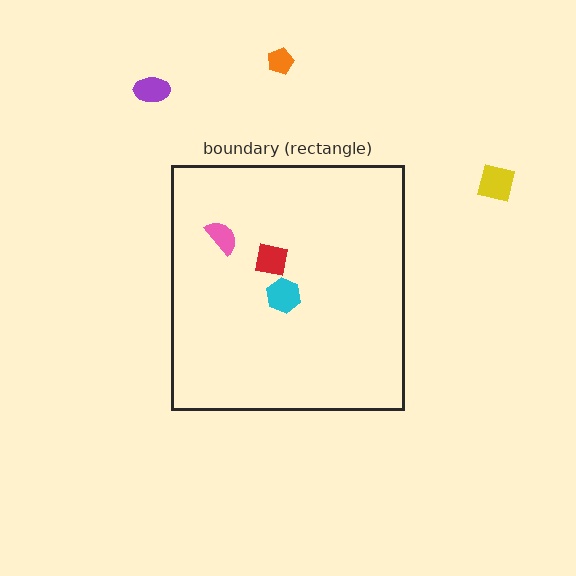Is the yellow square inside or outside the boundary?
Outside.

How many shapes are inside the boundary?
3 inside, 3 outside.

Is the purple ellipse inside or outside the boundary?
Outside.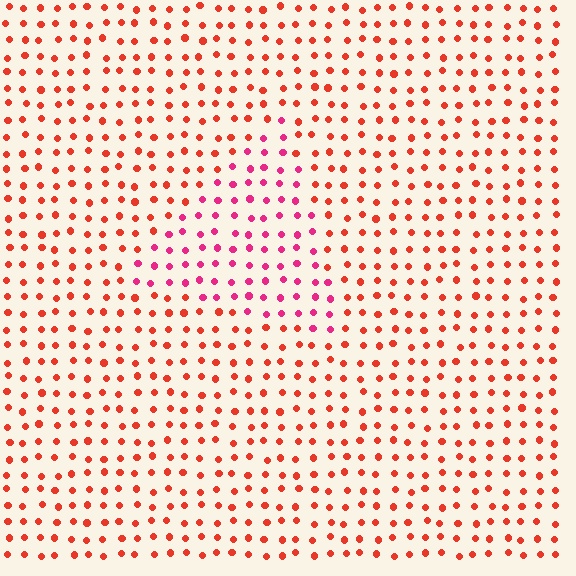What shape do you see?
I see a triangle.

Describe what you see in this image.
The image is filled with small red elements in a uniform arrangement. A triangle-shaped region is visible where the elements are tinted to a slightly different hue, forming a subtle color boundary.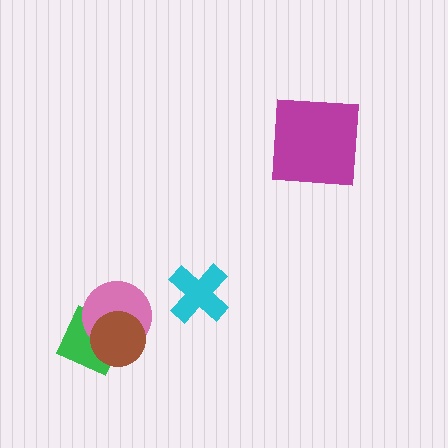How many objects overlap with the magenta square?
0 objects overlap with the magenta square.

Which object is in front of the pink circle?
The brown circle is in front of the pink circle.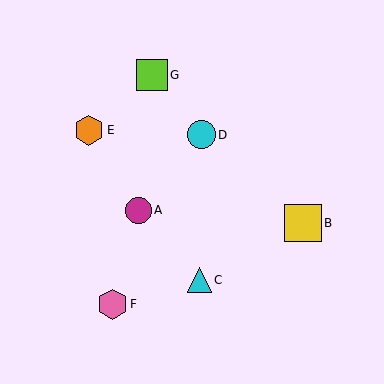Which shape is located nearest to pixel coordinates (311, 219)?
The yellow square (labeled B) at (303, 223) is nearest to that location.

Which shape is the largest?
The yellow square (labeled B) is the largest.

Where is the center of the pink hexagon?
The center of the pink hexagon is at (112, 304).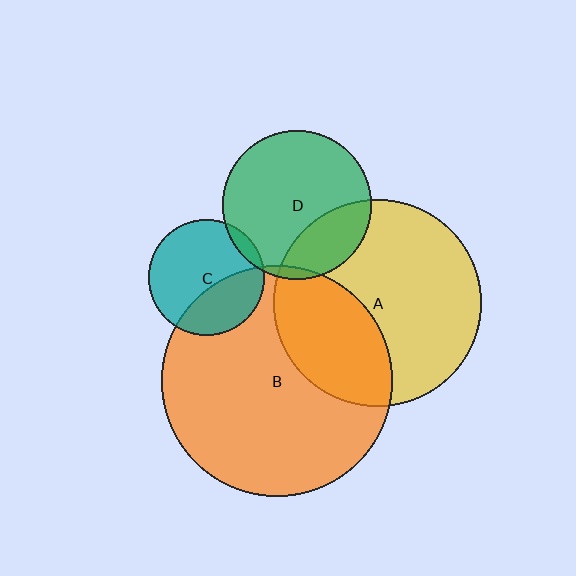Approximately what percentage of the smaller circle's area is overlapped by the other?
Approximately 5%.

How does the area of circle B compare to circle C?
Approximately 4.0 times.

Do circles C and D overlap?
Yes.